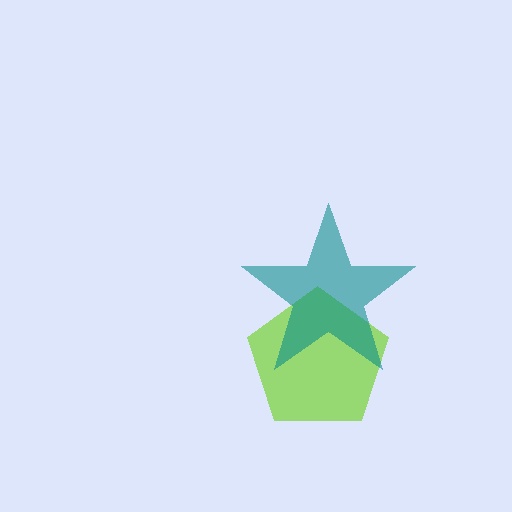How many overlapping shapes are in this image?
There are 2 overlapping shapes in the image.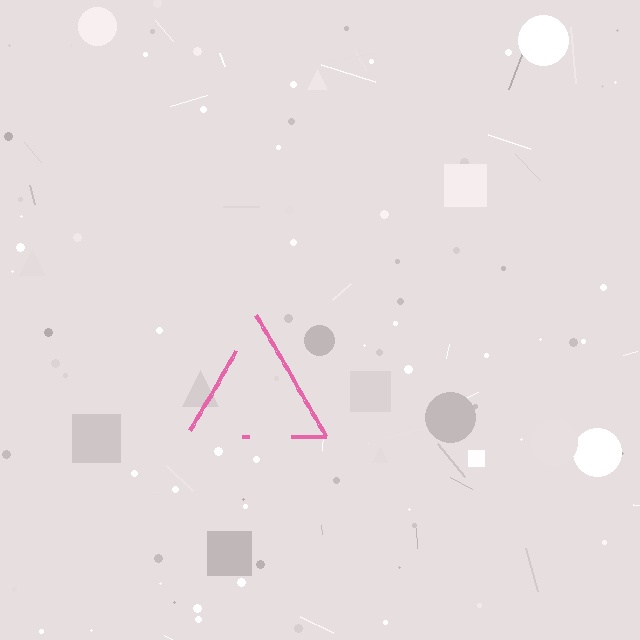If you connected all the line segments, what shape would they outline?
They would outline a triangle.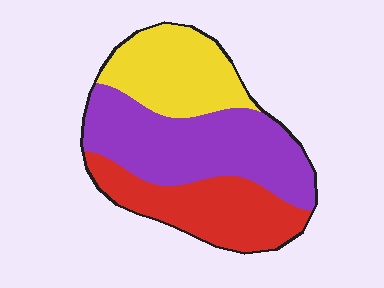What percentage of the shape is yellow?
Yellow takes up about one quarter (1/4) of the shape.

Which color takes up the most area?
Purple, at roughly 45%.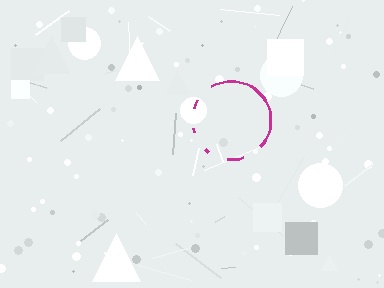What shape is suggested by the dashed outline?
The dashed outline suggests a circle.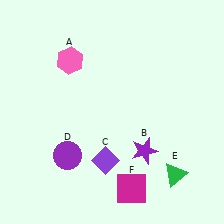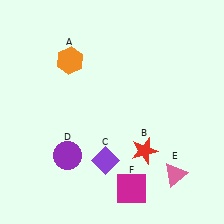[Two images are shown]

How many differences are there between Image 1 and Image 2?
There are 3 differences between the two images.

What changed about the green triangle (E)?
In Image 1, E is green. In Image 2, it changed to pink.